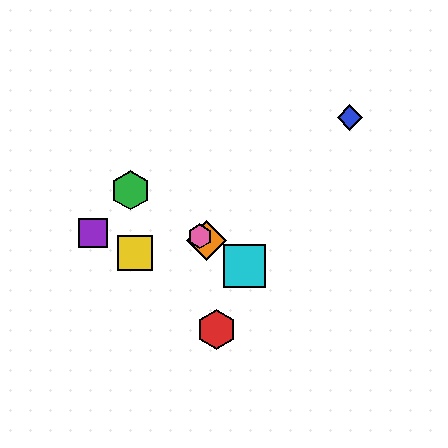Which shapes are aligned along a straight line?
The green hexagon, the orange diamond, the cyan square, the pink hexagon are aligned along a straight line.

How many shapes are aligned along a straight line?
4 shapes (the green hexagon, the orange diamond, the cyan square, the pink hexagon) are aligned along a straight line.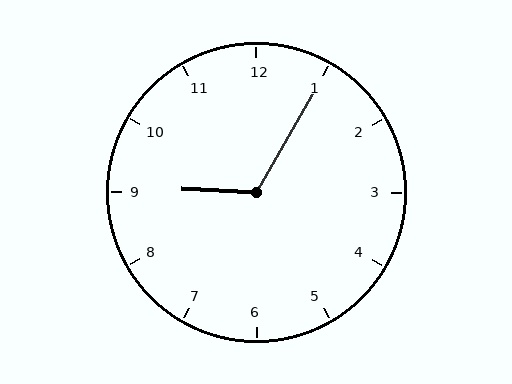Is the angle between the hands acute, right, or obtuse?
It is obtuse.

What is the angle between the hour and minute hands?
Approximately 118 degrees.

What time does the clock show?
9:05.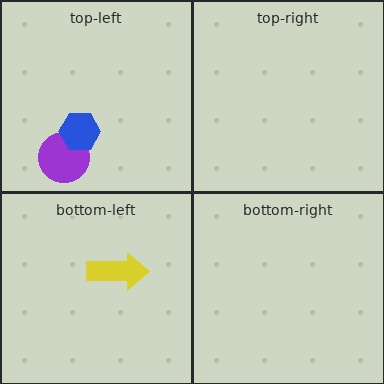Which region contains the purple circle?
The top-left region.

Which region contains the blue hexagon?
The top-left region.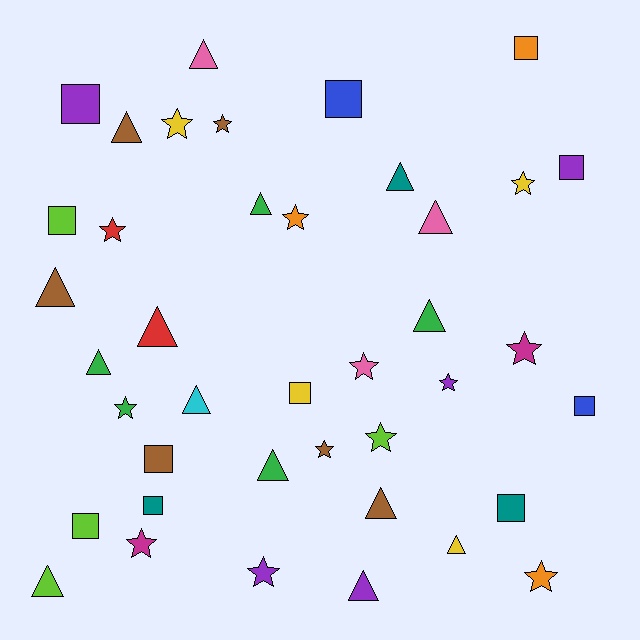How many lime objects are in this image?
There are 4 lime objects.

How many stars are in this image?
There are 14 stars.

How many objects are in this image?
There are 40 objects.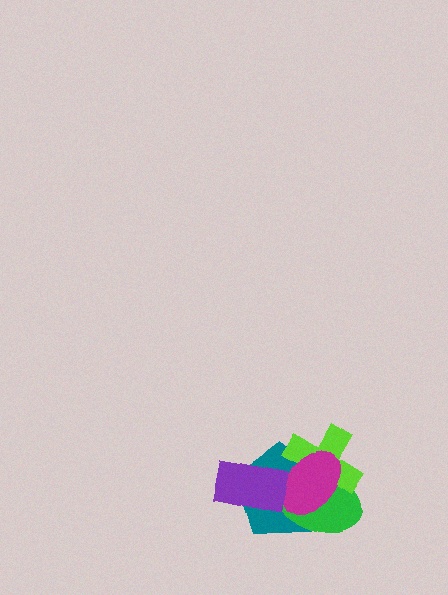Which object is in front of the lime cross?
The magenta ellipse is in front of the lime cross.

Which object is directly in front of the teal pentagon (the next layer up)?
The green ellipse is directly in front of the teal pentagon.